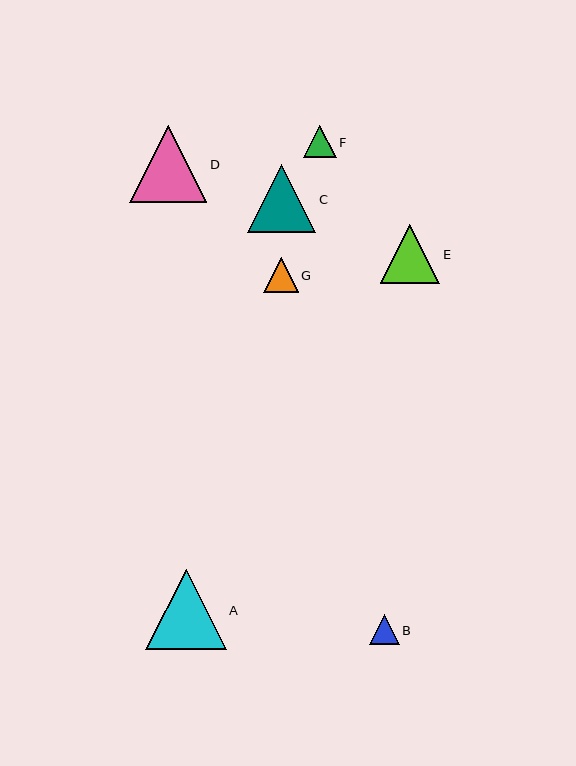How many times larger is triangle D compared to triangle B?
Triangle D is approximately 2.6 times the size of triangle B.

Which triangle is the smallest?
Triangle B is the smallest with a size of approximately 30 pixels.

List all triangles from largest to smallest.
From largest to smallest: A, D, C, E, G, F, B.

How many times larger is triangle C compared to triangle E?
Triangle C is approximately 1.1 times the size of triangle E.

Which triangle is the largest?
Triangle A is the largest with a size of approximately 81 pixels.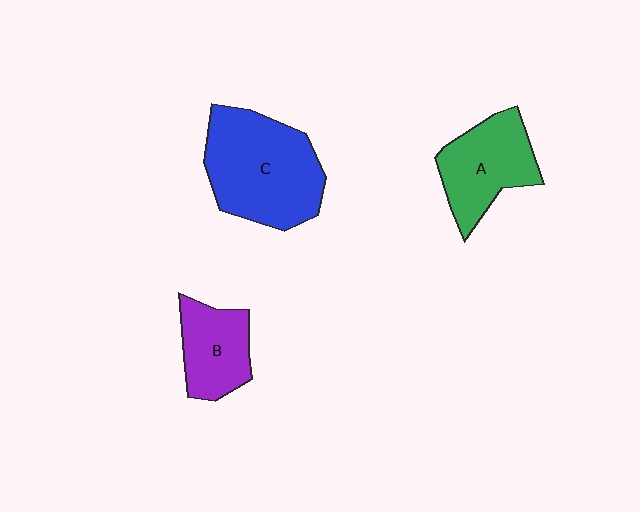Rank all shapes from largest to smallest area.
From largest to smallest: C (blue), A (green), B (purple).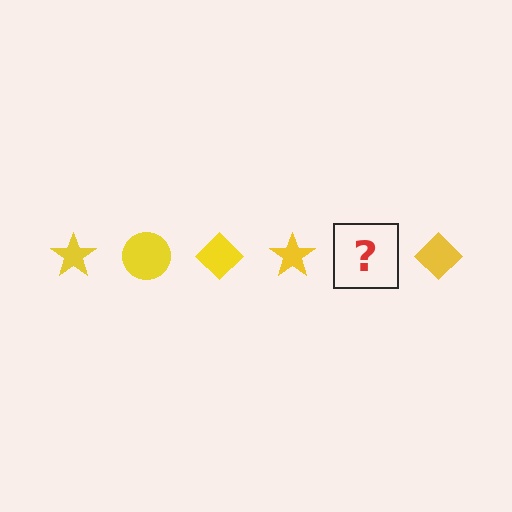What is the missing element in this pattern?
The missing element is a yellow circle.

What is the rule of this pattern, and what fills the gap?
The rule is that the pattern cycles through star, circle, diamond shapes in yellow. The gap should be filled with a yellow circle.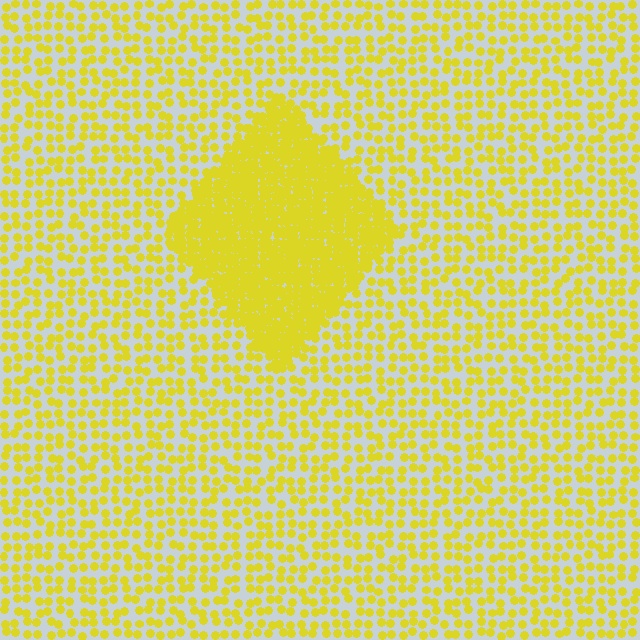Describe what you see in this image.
The image contains small yellow elements arranged at two different densities. A diamond-shaped region is visible where the elements are more densely packed than the surrounding area.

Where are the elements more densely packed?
The elements are more densely packed inside the diamond boundary.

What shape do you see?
I see a diamond.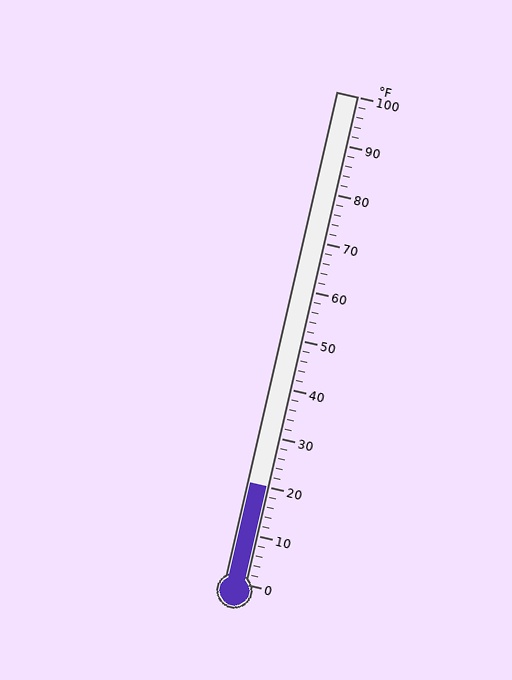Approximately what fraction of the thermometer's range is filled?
The thermometer is filled to approximately 20% of its range.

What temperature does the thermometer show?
The thermometer shows approximately 20°F.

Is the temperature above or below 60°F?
The temperature is below 60°F.